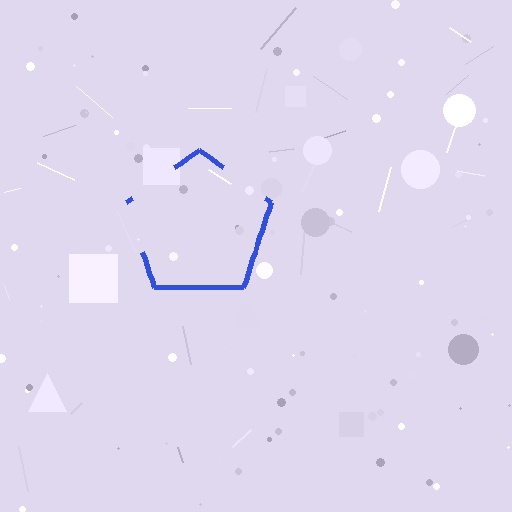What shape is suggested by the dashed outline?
The dashed outline suggests a pentagon.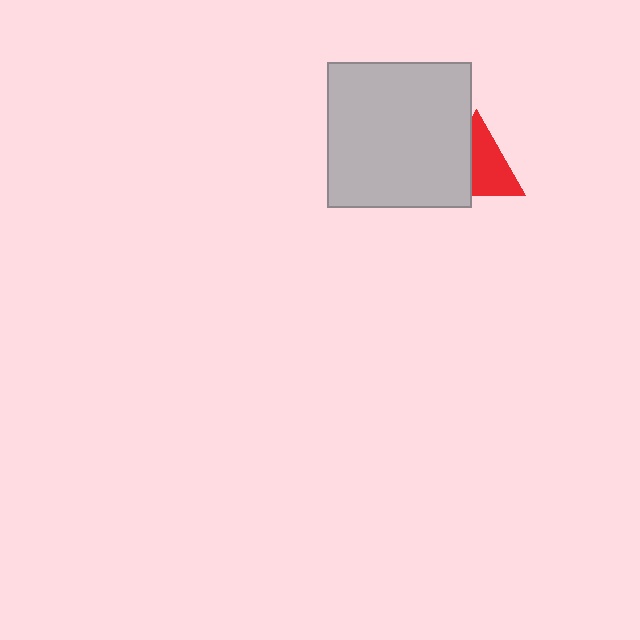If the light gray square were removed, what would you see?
You would see the complete red triangle.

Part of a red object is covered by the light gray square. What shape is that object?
It is a triangle.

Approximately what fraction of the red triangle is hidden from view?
Roughly 41% of the red triangle is hidden behind the light gray square.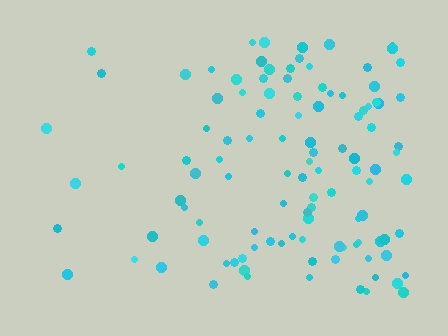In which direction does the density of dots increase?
From left to right, with the right side densest.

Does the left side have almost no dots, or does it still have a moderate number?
Still a moderate number, just noticeably fewer than the right.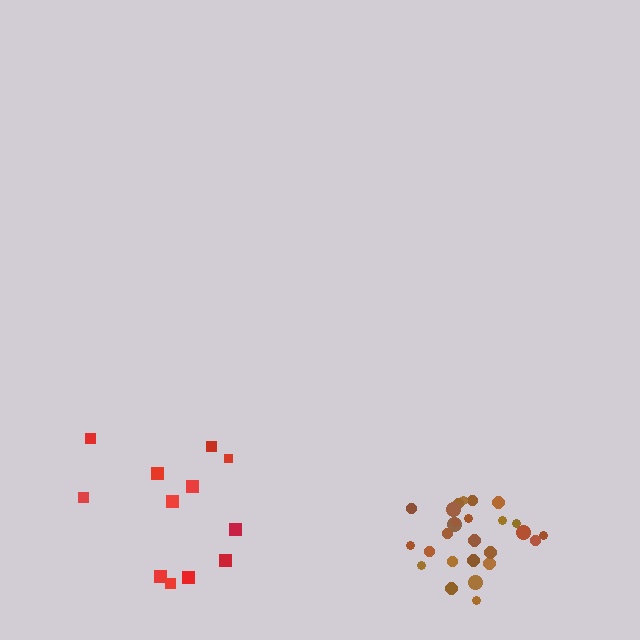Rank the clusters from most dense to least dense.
brown, red.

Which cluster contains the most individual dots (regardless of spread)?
Brown (26).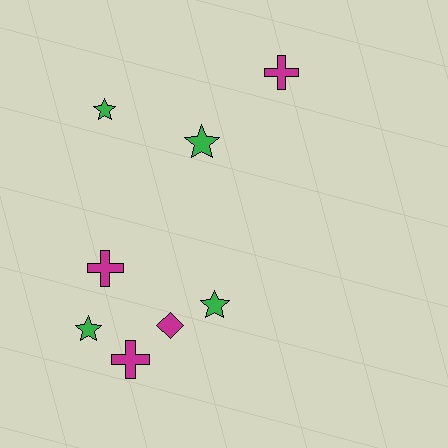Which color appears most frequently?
Magenta, with 4 objects.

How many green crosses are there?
There are no green crosses.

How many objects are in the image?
There are 8 objects.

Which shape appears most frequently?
Star, with 4 objects.